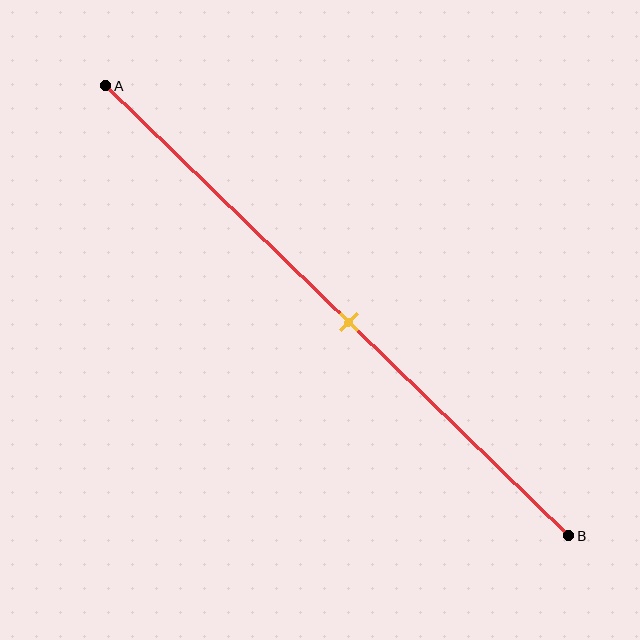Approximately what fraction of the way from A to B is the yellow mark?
The yellow mark is approximately 55% of the way from A to B.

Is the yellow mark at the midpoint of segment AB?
Yes, the mark is approximately at the midpoint.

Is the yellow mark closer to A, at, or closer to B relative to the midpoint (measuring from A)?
The yellow mark is approximately at the midpoint of segment AB.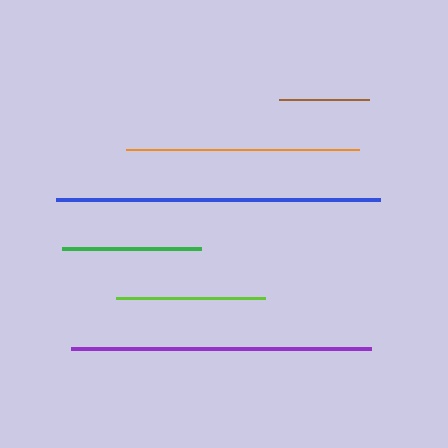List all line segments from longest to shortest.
From longest to shortest: blue, purple, orange, lime, green, brown.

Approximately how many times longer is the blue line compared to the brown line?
The blue line is approximately 3.6 times the length of the brown line.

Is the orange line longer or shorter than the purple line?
The purple line is longer than the orange line.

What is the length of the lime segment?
The lime segment is approximately 148 pixels long.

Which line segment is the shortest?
The brown line is the shortest at approximately 90 pixels.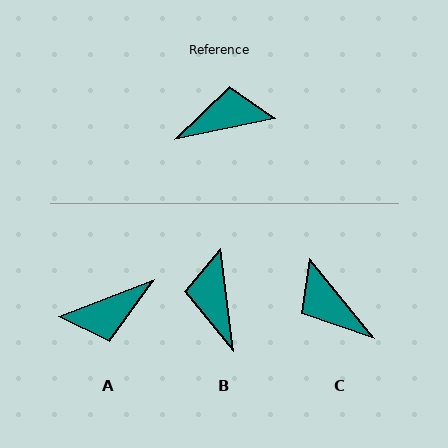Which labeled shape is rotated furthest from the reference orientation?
A, about 170 degrees away.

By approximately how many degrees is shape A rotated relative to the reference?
Approximately 170 degrees clockwise.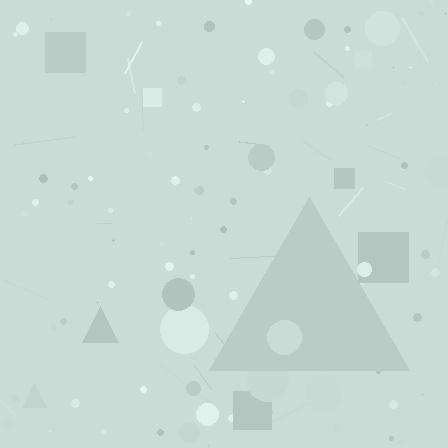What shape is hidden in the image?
A triangle is hidden in the image.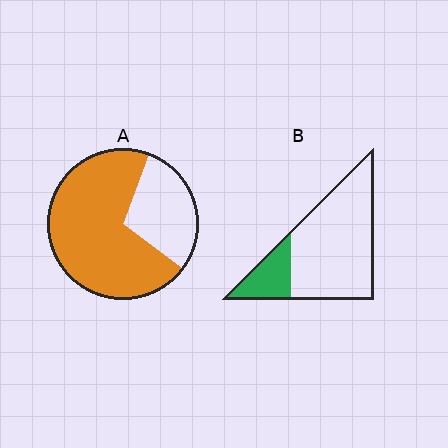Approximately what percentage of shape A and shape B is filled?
A is approximately 70% and B is approximately 20%.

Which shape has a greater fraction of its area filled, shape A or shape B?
Shape A.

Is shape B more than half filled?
No.